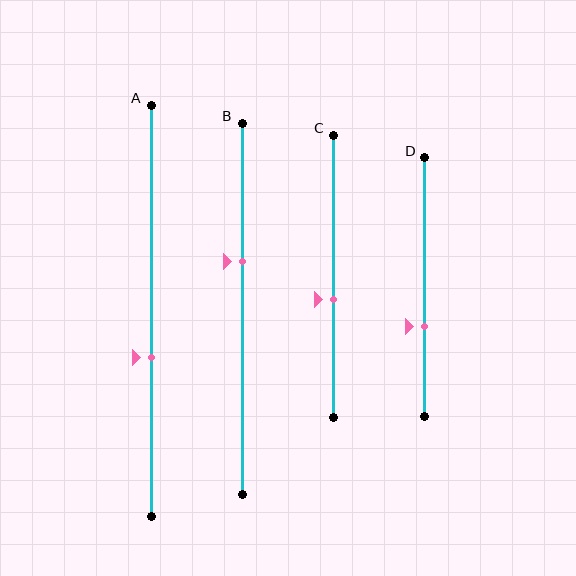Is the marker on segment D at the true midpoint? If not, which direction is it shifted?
No, the marker on segment D is shifted downward by about 15% of the segment length.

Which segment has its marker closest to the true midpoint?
Segment C has its marker closest to the true midpoint.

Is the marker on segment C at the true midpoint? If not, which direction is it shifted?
No, the marker on segment C is shifted downward by about 8% of the segment length.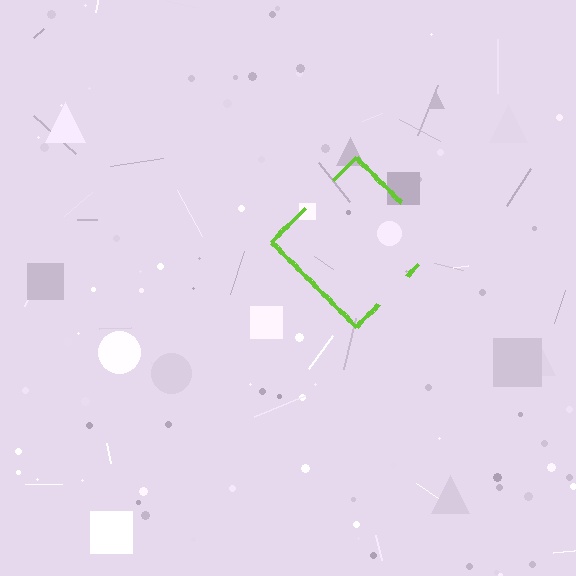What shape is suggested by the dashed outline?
The dashed outline suggests a diamond.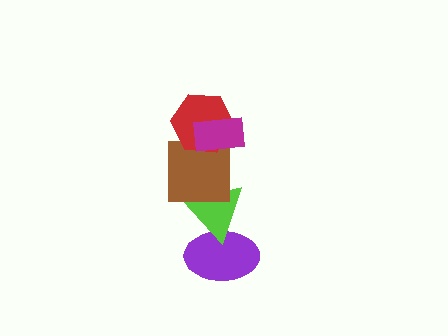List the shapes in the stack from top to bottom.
From top to bottom: the magenta rectangle, the red hexagon, the brown square, the lime triangle, the purple ellipse.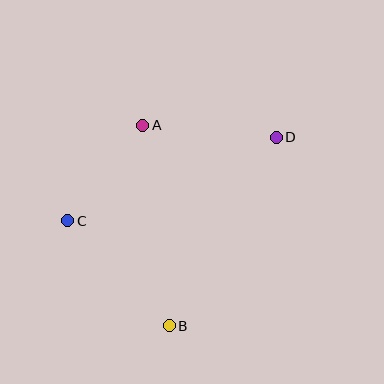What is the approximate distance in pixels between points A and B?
The distance between A and B is approximately 203 pixels.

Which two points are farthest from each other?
Points C and D are farthest from each other.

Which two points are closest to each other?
Points A and C are closest to each other.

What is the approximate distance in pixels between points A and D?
The distance between A and D is approximately 134 pixels.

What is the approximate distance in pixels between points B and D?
The distance between B and D is approximately 217 pixels.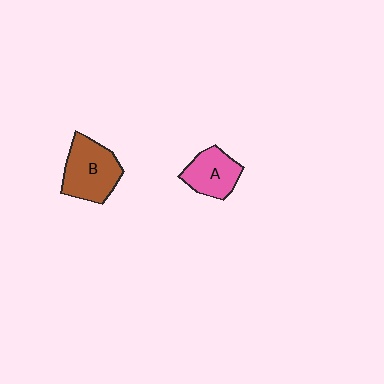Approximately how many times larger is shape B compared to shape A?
Approximately 1.4 times.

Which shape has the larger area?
Shape B (brown).